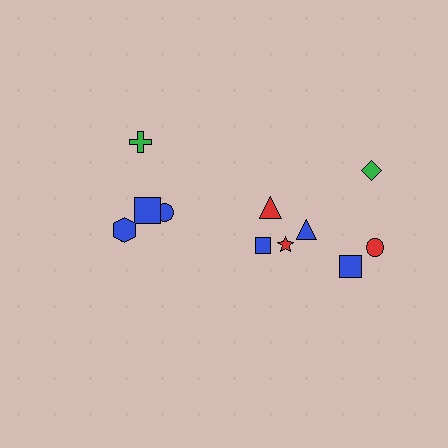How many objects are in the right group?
There are 7 objects.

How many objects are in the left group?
There are 5 objects.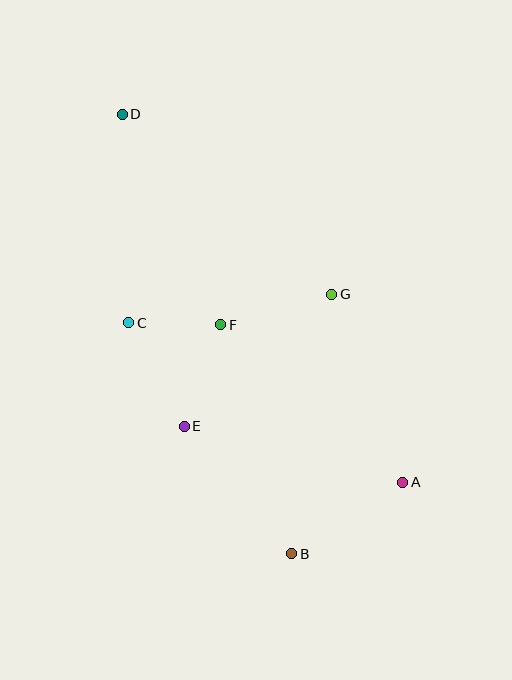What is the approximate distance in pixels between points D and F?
The distance between D and F is approximately 233 pixels.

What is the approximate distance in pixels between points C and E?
The distance between C and E is approximately 117 pixels.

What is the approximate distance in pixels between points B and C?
The distance between B and C is approximately 283 pixels.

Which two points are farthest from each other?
Points B and D are farthest from each other.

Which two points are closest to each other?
Points C and F are closest to each other.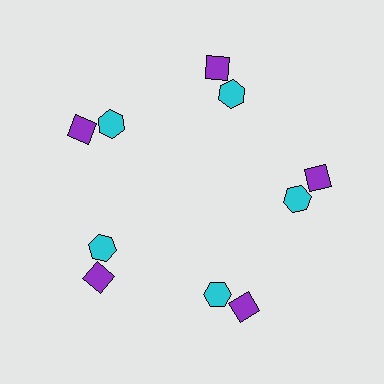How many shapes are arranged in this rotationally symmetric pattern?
There are 10 shapes, arranged in 5 groups of 2.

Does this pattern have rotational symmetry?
Yes, this pattern has 5-fold rotational symmetry. It looks the same after rotating 72 degrees around the center.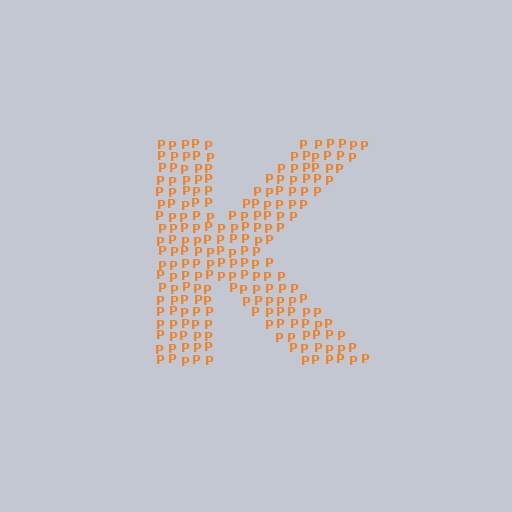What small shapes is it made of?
It is made of small letter P's.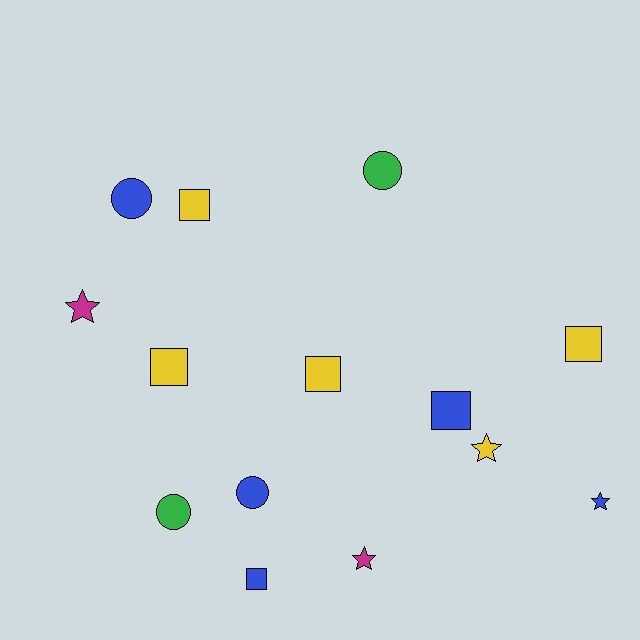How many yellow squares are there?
There are 4 yellow squares.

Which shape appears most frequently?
Square, with 6 objects.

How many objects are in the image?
There are 14 objects.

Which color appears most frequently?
Yellow, with 5 objects.